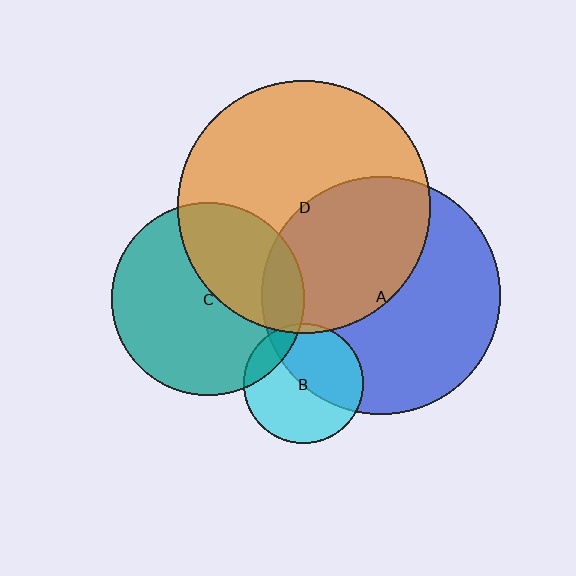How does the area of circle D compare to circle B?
Approximately 4.5 times.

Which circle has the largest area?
Circle D (orange).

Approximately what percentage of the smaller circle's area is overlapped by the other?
Approximately 45%.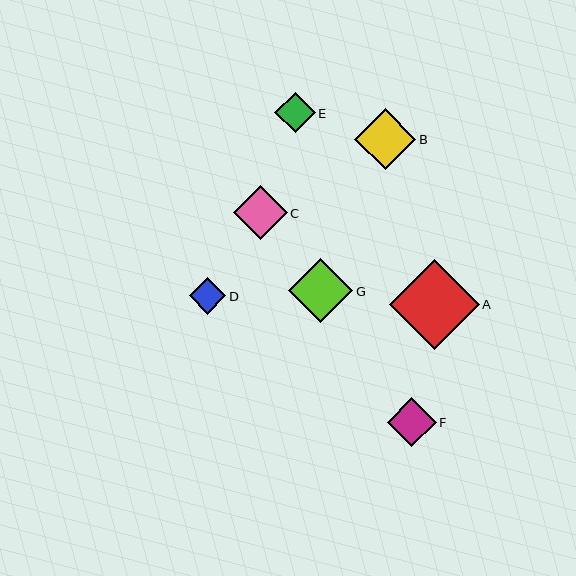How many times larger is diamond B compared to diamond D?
Diamond B is approximately 1.7 times the size of diamond D.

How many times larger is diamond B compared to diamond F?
Diamond B is approximately 1.2 times the size of diamond F.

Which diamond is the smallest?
Diamond D is the smallest with a size of approximately 37 pixels.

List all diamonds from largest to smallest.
From largest to smallest: A, G, B, C, F, E, D.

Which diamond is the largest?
Diamond A is the largest with a size of approximately 90 pixels.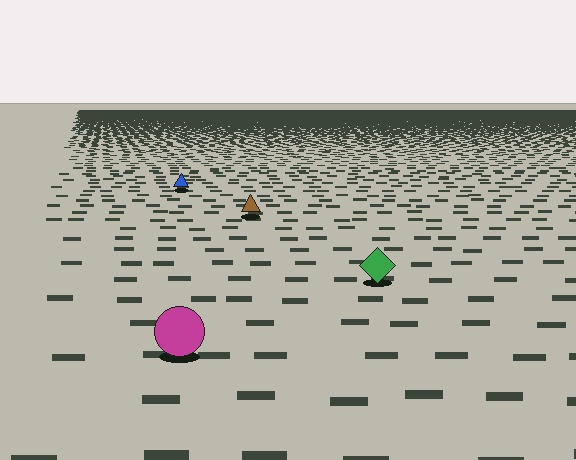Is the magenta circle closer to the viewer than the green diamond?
Yes. The magenta circle is closer — you can tell from the texture gradient: the ground texture is coarser near it.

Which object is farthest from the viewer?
The blue triangle is farthest from the viewer. It appears smaller and the ground texture around it is denser.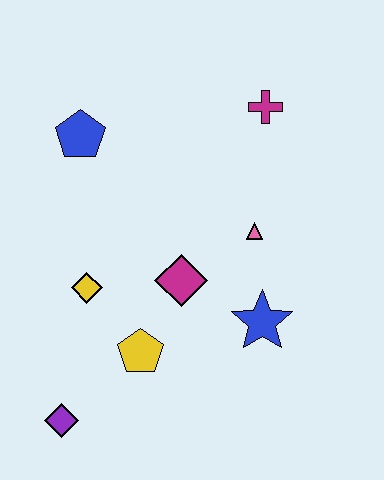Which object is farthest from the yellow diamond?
The magenta cross is farthest from the yellow diamond.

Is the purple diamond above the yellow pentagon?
No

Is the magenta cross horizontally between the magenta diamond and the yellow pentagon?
No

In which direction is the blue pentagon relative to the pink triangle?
The blue pentagon is to the left of the pink triangle.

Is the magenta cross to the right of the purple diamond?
Yes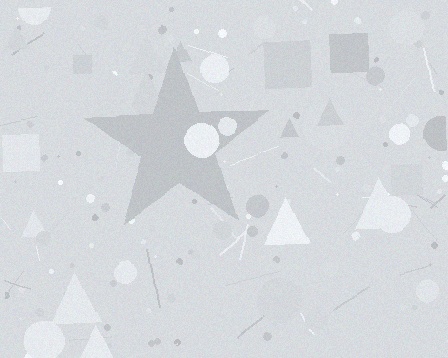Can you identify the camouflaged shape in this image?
The camouflaged shape is a star.